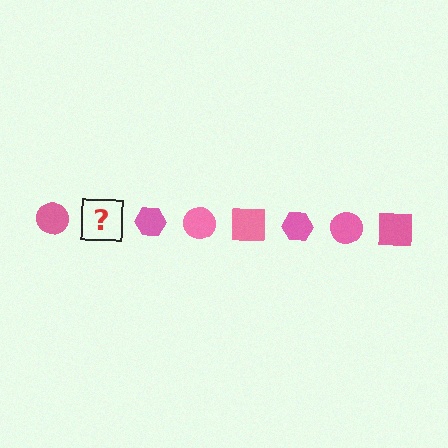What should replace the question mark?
The question mark should be replaced with a pink square.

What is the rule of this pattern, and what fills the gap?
The rule is that the pattern cycles through circle, square, hexagon shapes in pink. The gap should be filled with a pink square.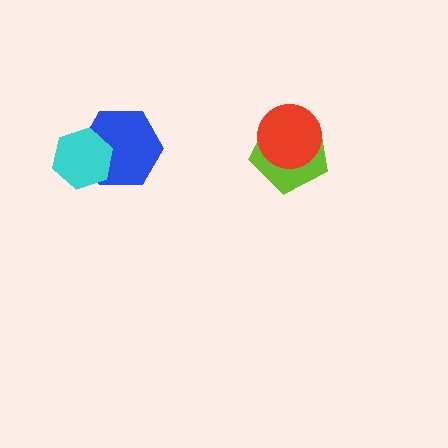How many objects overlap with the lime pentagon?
1 object overlaps with the lime pentagon.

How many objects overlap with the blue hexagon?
1 object overlaps with the blue hexagon.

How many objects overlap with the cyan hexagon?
1 object overlaps with the cyan hexagon.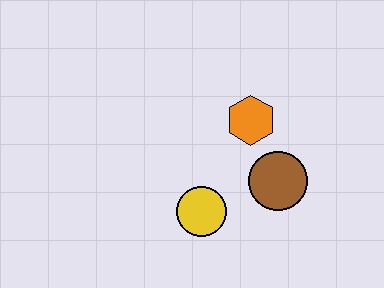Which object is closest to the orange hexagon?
The brown circle is closest to the orange hexagon.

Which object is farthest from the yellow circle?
The orange hexagon is farthest from the yellow circle.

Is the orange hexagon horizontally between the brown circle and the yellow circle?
Yes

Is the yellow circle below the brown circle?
Yes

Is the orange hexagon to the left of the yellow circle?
No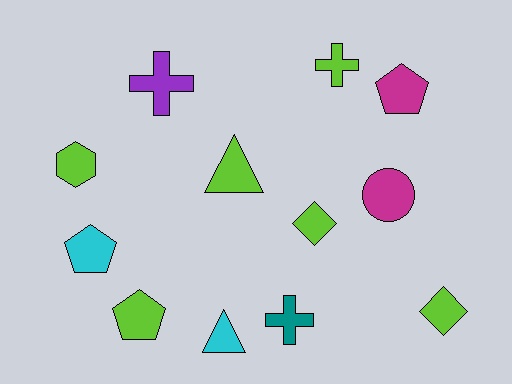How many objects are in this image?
There are 12 objects.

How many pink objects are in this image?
There are no pink objects.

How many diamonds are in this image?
There are 2 diamonds.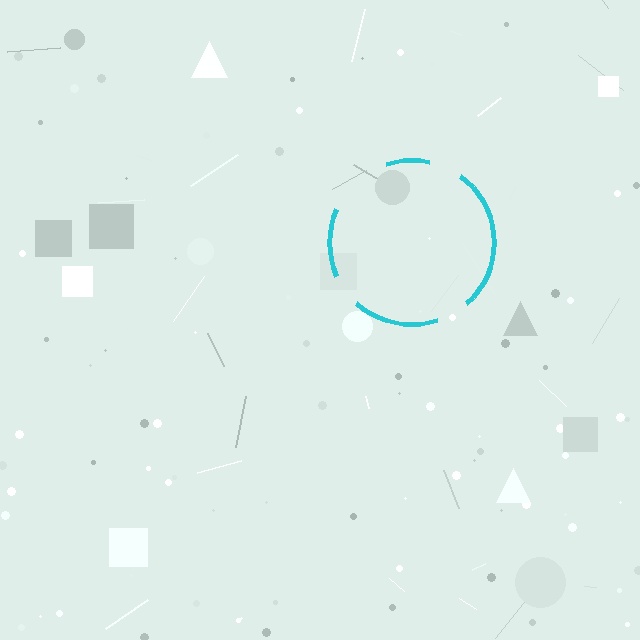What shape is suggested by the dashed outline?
The dashed outline suggests a circle.